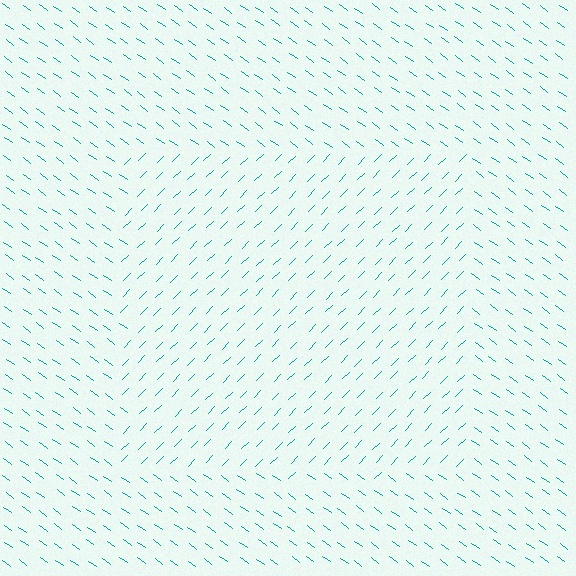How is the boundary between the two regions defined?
The boundary is defined purely by a change in line orientation (approximately 80 degrees difference). All lines are the same color and thickness.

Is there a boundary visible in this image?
Yes, there is a texture boundary formed by a change in line orientation.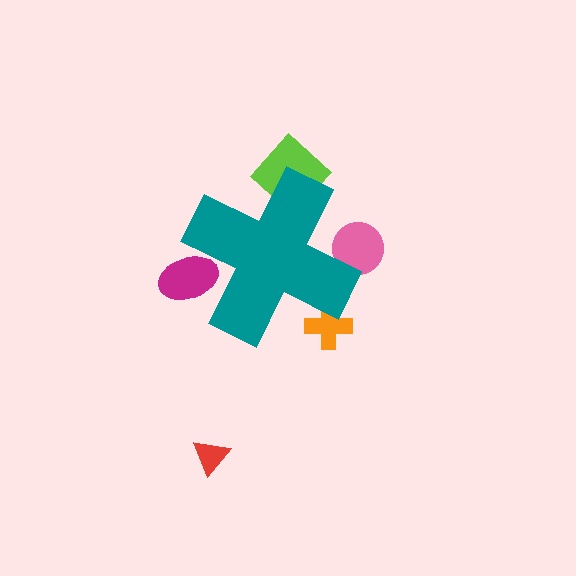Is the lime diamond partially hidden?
Yes, the lime diamond is partially hidden behind the teal cross.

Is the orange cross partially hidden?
Yes, the orange cross is partially hidden behind the teal cross.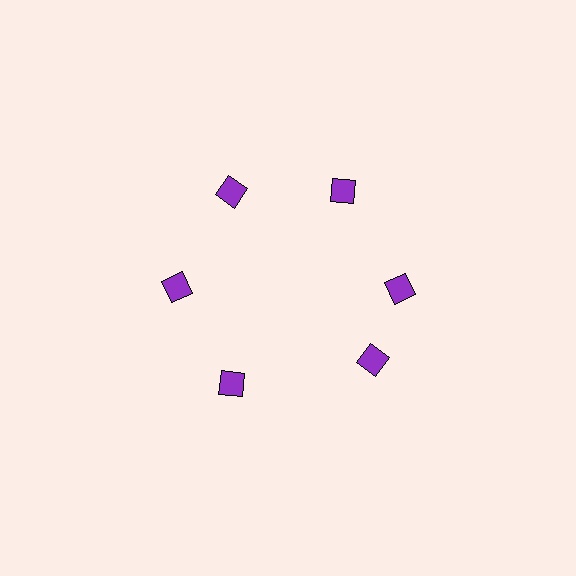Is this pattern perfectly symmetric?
No. The 6 purple diamonds are arranged in a ring, but one element near the 5 o'clock position is rotated out of alignment along the ring, breaking the 6-fold rotational symmetry.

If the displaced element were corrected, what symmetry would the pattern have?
It would have 6-fold rotational symmetry — the pattern would map onto itself every 60 degrees.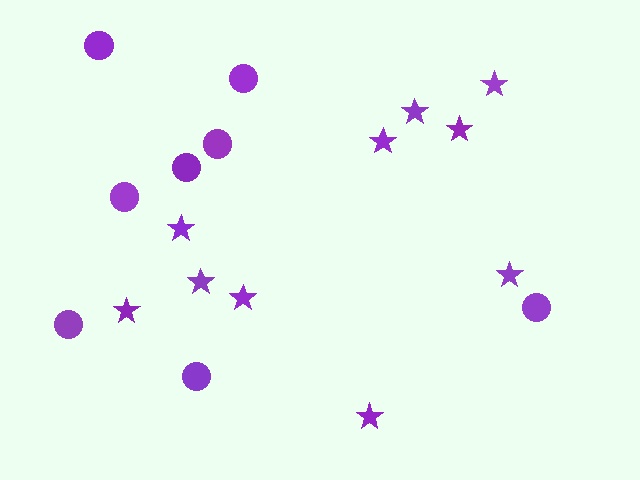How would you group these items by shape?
There are 2 groups: one group of stars (10) and one group of circles (8).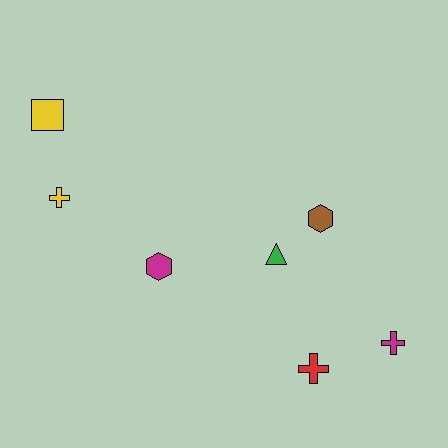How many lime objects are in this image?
There are no lime objects.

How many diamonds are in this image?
There are no diamonds.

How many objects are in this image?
There are 7 objects.